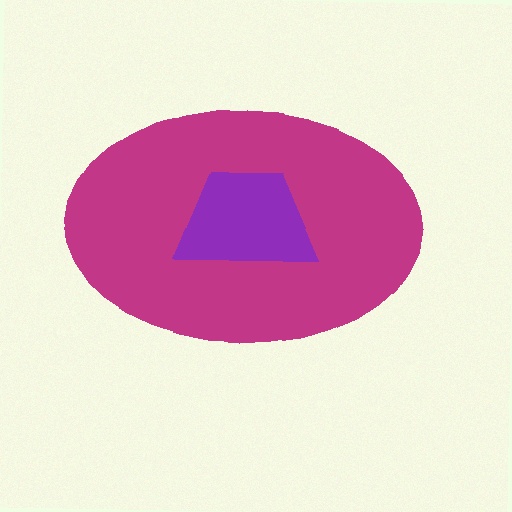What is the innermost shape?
The purple trapezoid.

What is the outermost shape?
The magenta ellipse.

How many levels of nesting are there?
2.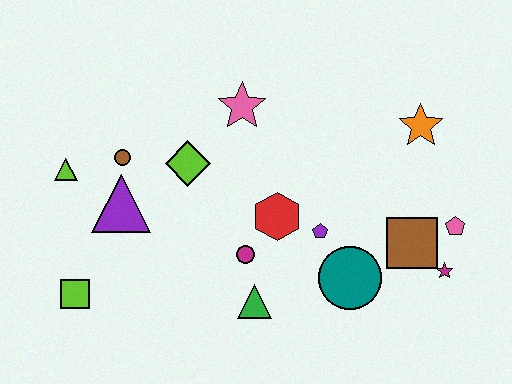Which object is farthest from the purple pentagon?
The lime triangle is farthest from the purple pentagon.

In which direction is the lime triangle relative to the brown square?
The lime triangle is to the left of the brown square.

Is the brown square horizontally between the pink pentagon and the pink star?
Yes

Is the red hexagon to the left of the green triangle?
No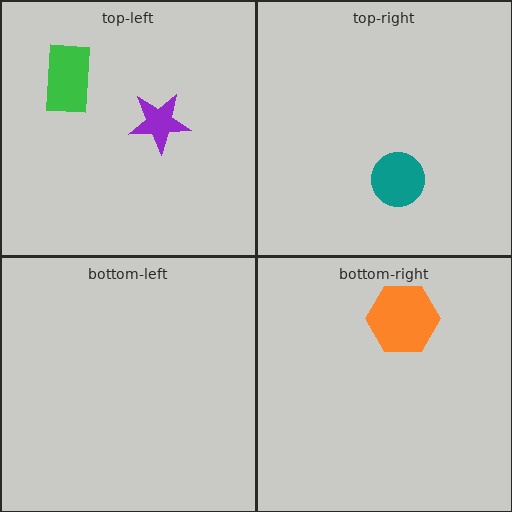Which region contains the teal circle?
The top-right region.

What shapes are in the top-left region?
The purple star, the green rectangle.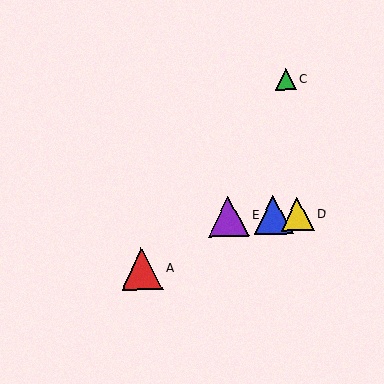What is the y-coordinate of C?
Object C is at y≈79.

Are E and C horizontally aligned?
No, E is at y≈216 and C is at y≈79.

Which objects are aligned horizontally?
Objects B, D, E are aligned horizontally.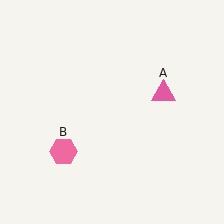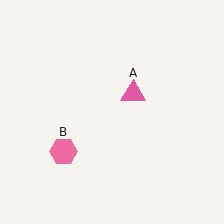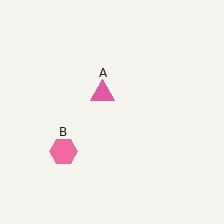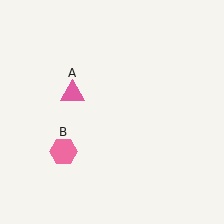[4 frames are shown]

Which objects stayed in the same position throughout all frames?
Pink hexagon (object B) remained stationary.